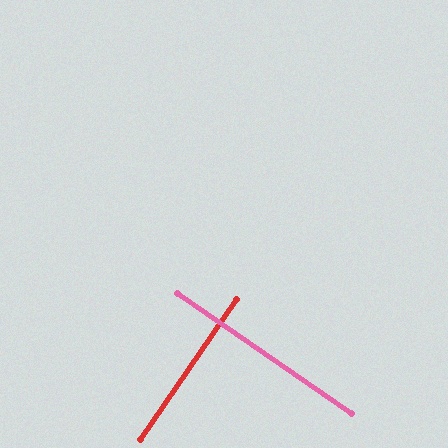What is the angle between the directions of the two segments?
Approximately 89 degrees.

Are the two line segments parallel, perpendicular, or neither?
Perpendicular — they meet at approximately 89°.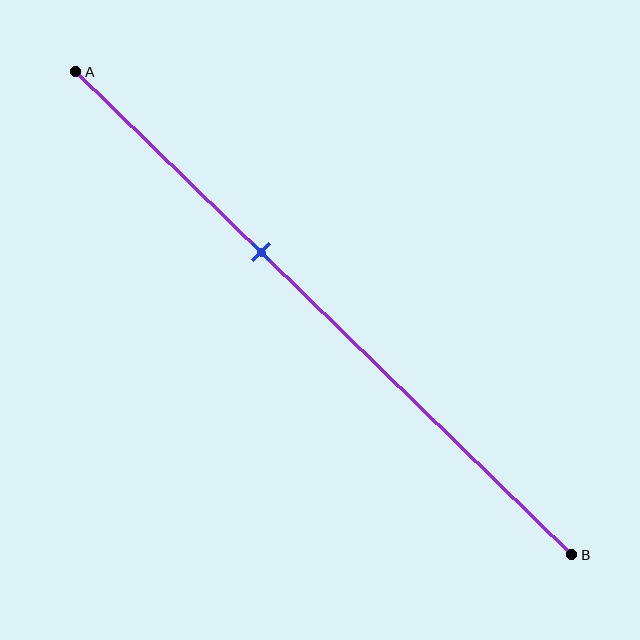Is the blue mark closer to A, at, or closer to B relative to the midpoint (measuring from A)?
The blue mark is closer to point A than the midpoint of segment AB.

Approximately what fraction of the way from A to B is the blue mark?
The blue mark is approximately 35% of the way from A to B.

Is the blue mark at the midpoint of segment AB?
No, the mark is at about 35% from A, not at the 50% midpoint.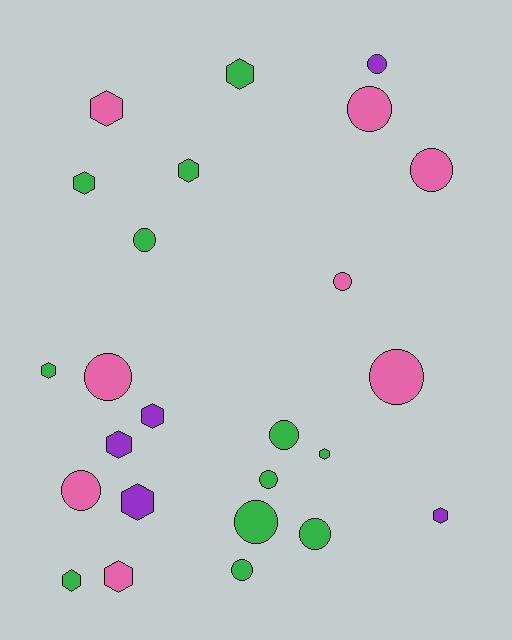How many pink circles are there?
There are 6 pink circles.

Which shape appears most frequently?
Circle, with 13 objects.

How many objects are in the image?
There are 25 objects.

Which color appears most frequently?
Green, with 12 objects.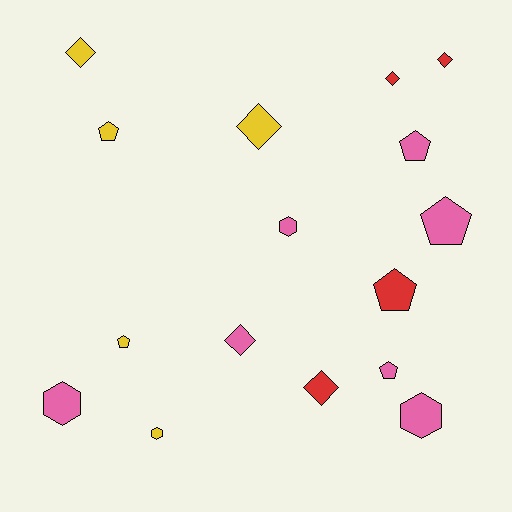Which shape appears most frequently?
Pentagon, with 6 objects.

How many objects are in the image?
There are 16 objects.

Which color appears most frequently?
Pink, with 7 objects.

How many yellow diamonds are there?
There are 2 yellow diamonds.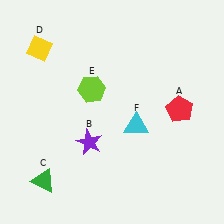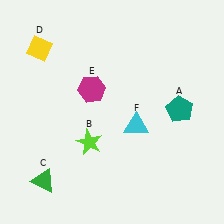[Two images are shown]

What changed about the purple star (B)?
In Image 1, B is purple. In Image 2, it changed to lime.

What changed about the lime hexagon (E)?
In Image 1, E is lime. In Image 2, it changed to magenta.